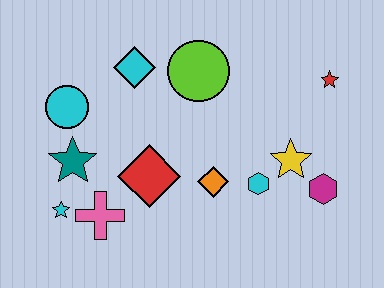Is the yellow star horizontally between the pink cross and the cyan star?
No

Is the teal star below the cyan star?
No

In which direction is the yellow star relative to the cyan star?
The yellow star is to the right of the cyan star.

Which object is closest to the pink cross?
The cyan star is closest to the pink cross.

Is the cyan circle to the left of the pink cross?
Yes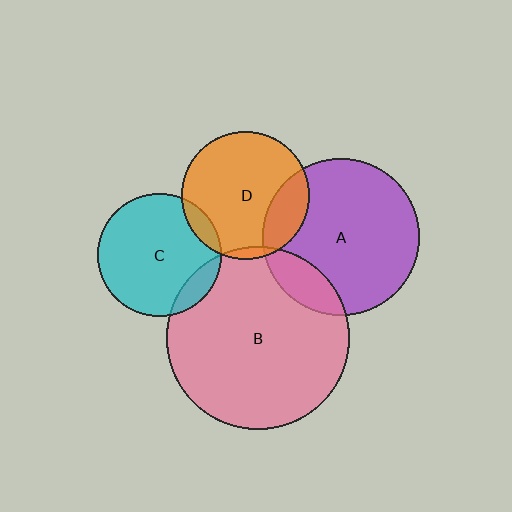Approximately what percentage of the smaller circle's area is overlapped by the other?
Approximately 10%.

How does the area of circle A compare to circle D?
Approximately 1.5 times.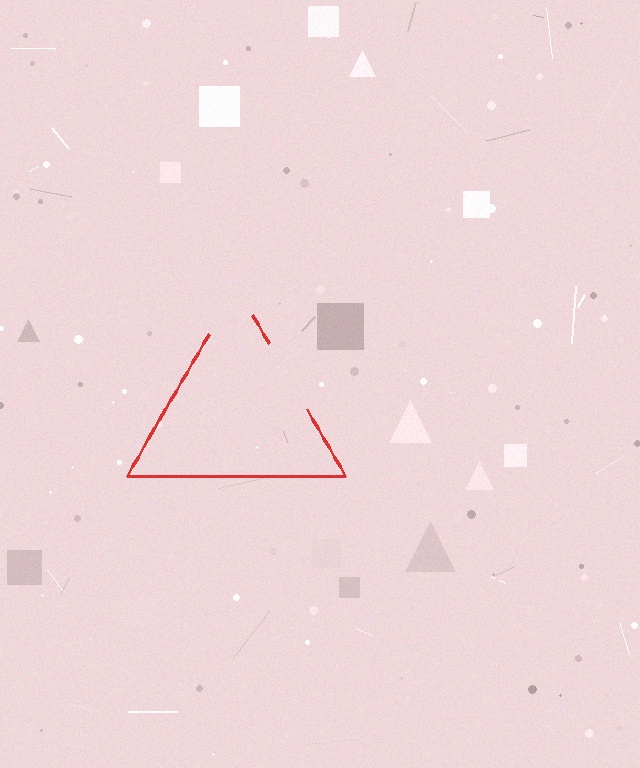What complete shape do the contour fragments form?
The contour fragments form a triangle.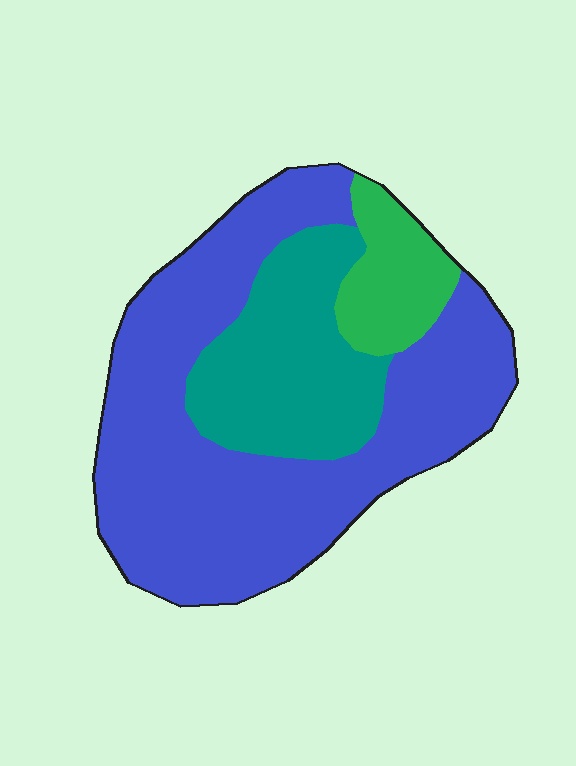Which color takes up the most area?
Blue, at roughly 65%.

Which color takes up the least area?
Green, at roughly 10%.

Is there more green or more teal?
Teal.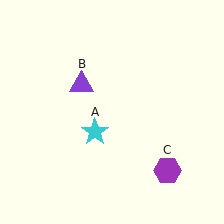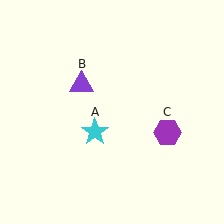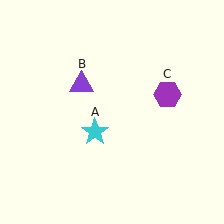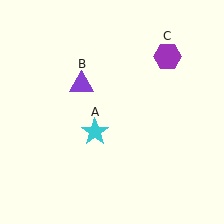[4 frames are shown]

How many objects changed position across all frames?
1 object changed position: purple hexagon (object C).